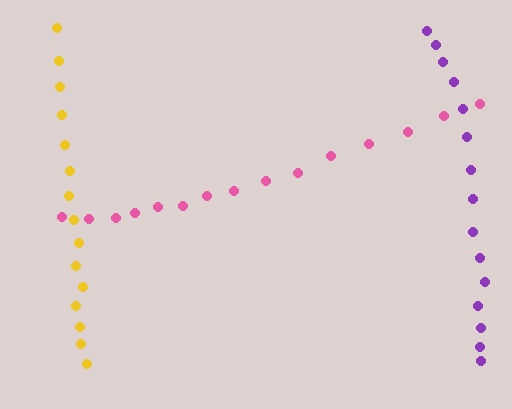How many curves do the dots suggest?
There are 3 distinct paths.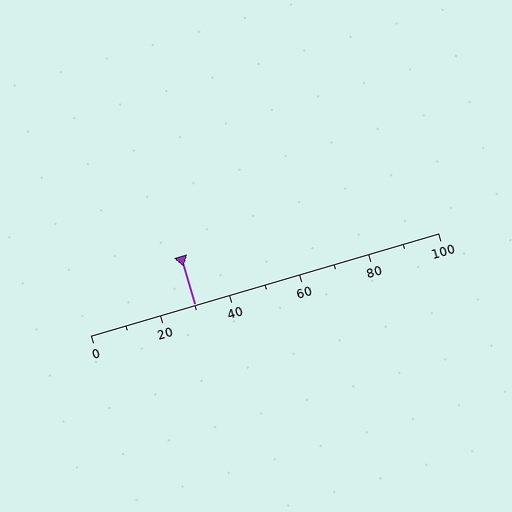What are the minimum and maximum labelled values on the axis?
The axis runs from 0 to 100.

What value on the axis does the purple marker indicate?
The marker indicates approximately 30.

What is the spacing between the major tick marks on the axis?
The major ticks are spaced 20 apart.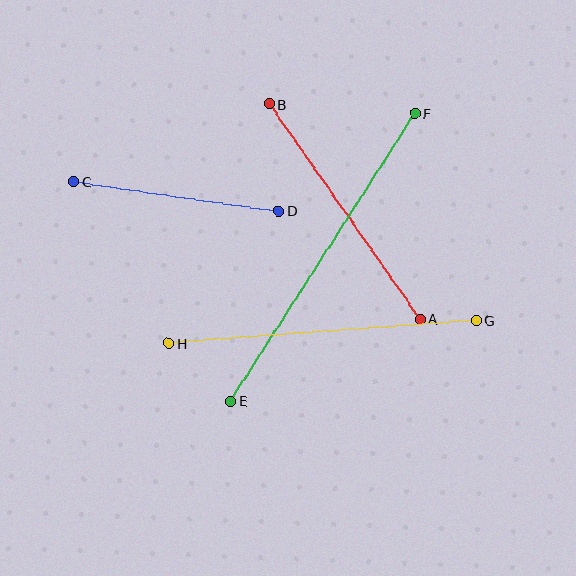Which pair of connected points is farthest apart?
Points E and F are farthest apart.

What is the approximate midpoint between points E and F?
The midpoint is at approximately (323, 257) pixels.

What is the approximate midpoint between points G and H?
The midpoint is at approximately (322, 332) pixels.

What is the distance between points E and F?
The distance is approximately 342 pixels.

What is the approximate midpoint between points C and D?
The midpoint is at approximately (176, 196) pixels.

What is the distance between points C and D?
The distance is approximately 207 pixels.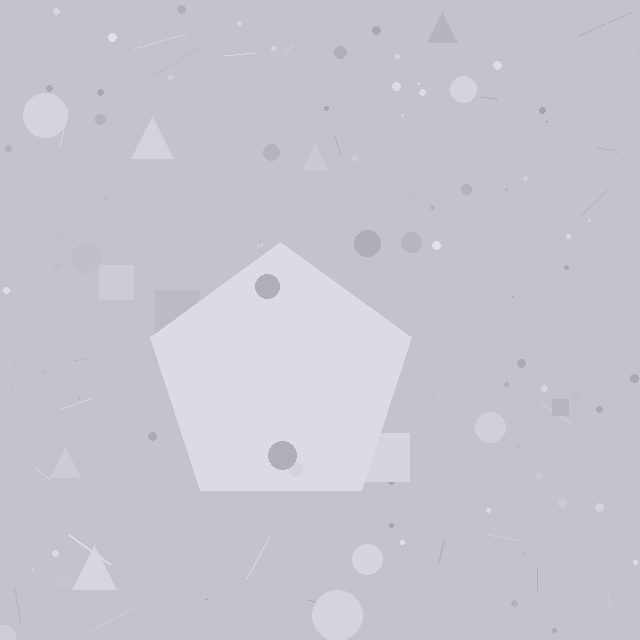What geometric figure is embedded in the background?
A pentagon is embedded in the background.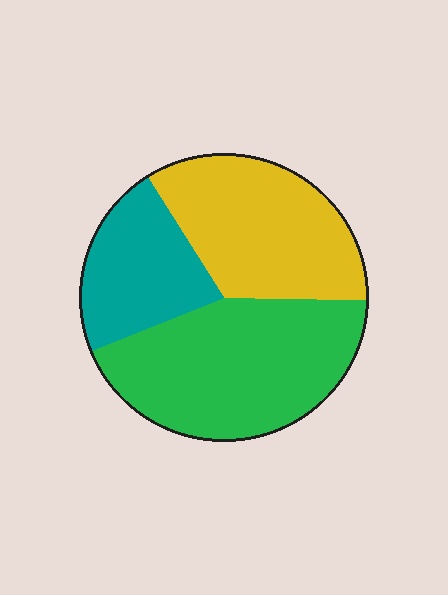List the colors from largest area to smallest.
From largest to smallest: green, yellow, teal.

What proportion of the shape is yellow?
Yellow takes up about one third (1/3) of the shape.